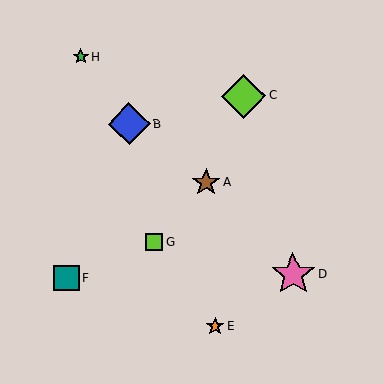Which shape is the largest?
The pink star (labeled D) is the largest.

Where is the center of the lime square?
The center of the lime square is at (154, 242).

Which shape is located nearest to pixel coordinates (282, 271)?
The pink star (labeled D) at (293, 274) is nearest to that location.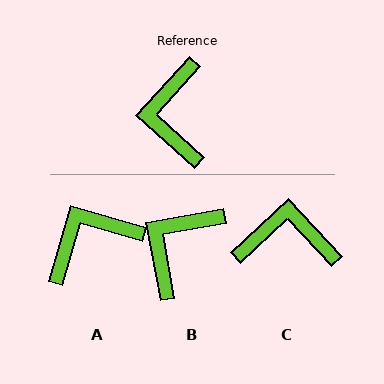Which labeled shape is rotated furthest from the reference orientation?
C, about 95 degrees away.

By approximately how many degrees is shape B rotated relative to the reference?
Approximately 37 degrees clockwise.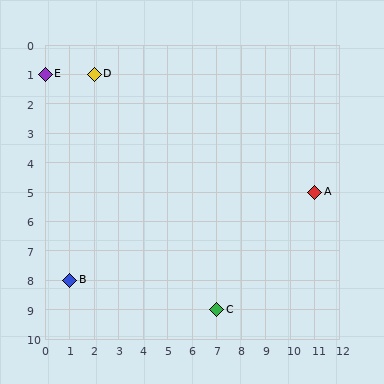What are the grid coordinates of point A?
Point A is at grid coordinates (11, 5).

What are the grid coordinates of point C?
Point C is at grid coordinates (7, 9).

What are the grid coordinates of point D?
Point D is at grid coordinates (2, 1).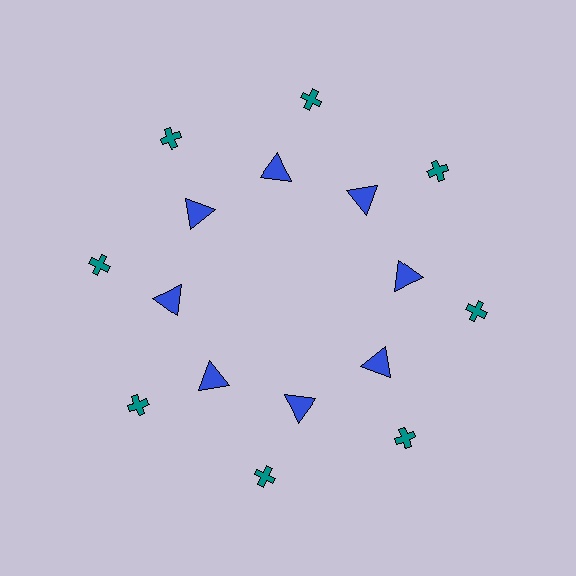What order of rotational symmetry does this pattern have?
This pattern has 8-fold rotational symmetry.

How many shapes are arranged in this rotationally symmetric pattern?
There are 16 shapes, arranged in 8 groups of 2.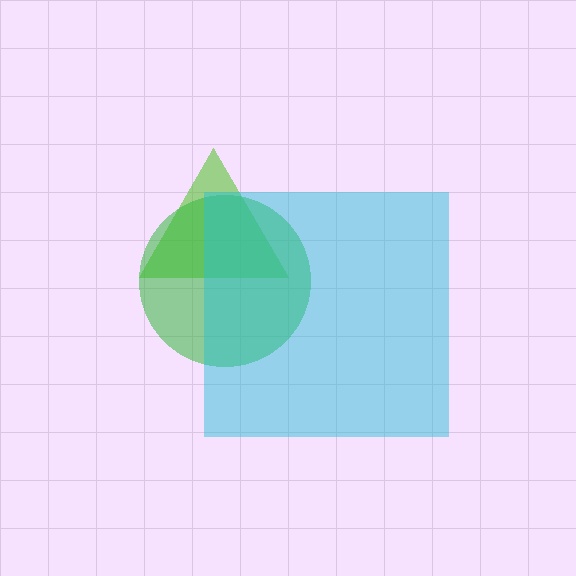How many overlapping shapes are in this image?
There are 3 overlapping shapes in the image.